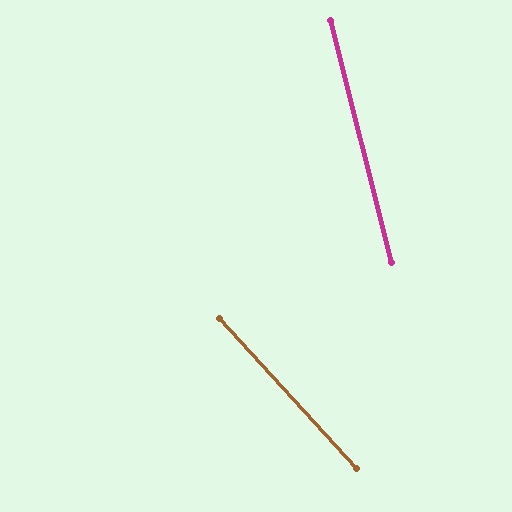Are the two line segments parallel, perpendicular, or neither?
Neither parallel nor perpendicular — they differ by about 28°.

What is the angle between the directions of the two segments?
Approximately 28 degrees.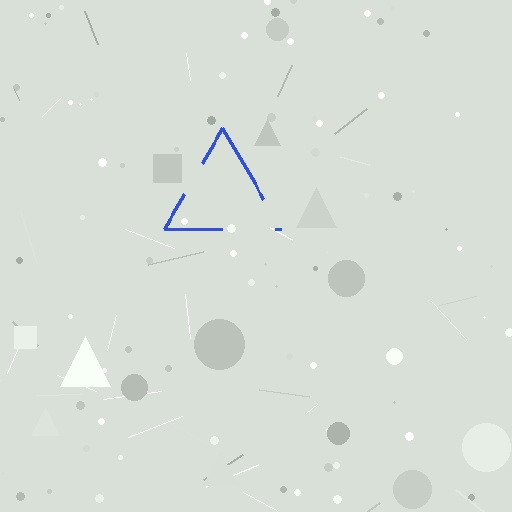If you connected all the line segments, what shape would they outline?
They would outline a triangle.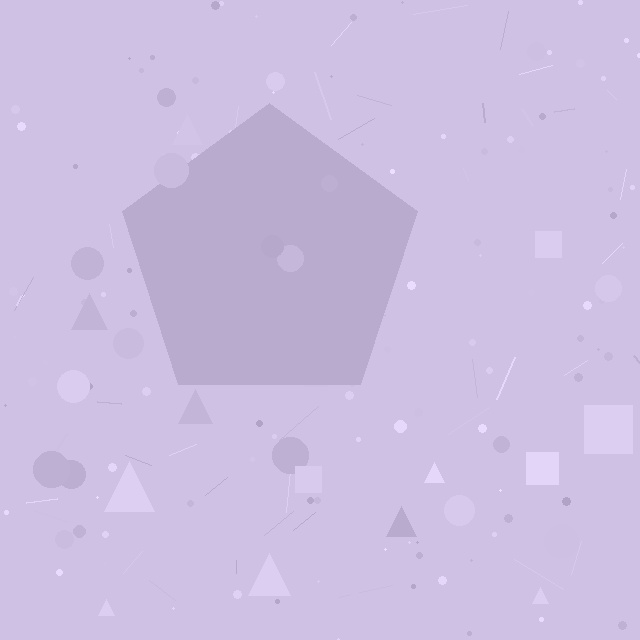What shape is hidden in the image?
A pentagon is hidden in the image.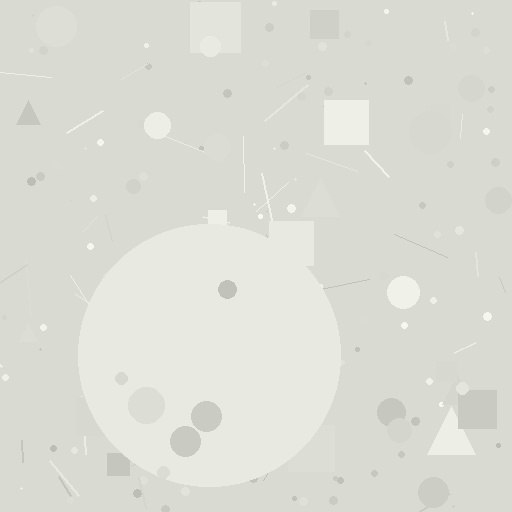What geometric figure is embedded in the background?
A circle is embedded in the background.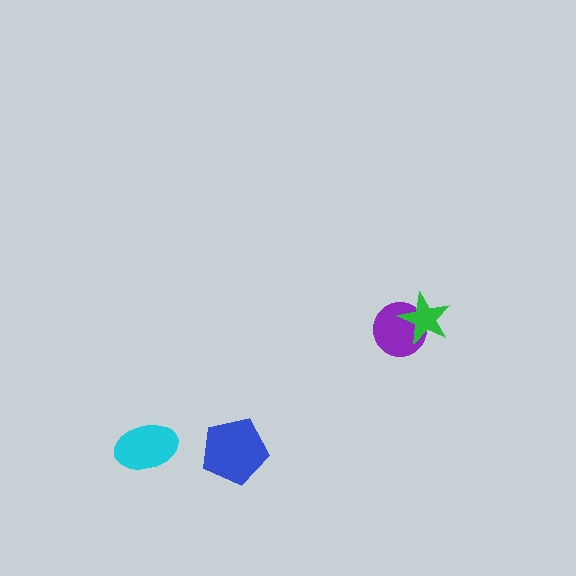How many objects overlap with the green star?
1 object overlaps with the green star.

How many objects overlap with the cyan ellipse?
0 objects overlap with the cyan ellipse.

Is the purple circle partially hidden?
Yes, it is partially covered by another shape.